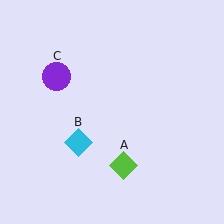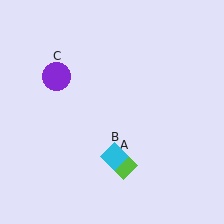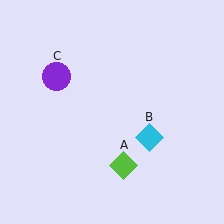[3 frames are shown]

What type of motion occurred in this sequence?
The cyan diamond (object B) rotated counterclockwise around the center of the scene.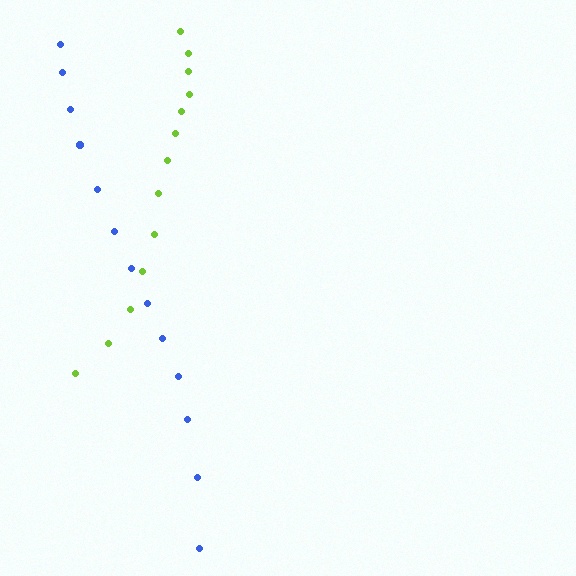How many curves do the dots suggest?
There are 2 distinct paths.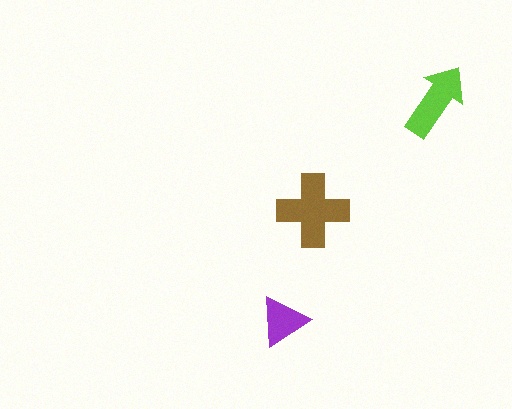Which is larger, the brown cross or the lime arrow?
The brown cross.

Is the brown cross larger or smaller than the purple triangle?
Larger.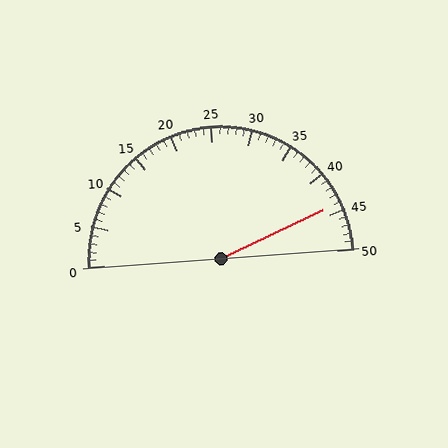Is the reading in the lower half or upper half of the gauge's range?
The reading is in the upper half of the range (0 to 50).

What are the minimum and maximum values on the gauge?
The gauge ranges from 0 to 50.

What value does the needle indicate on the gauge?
The needle indicates approximately 44.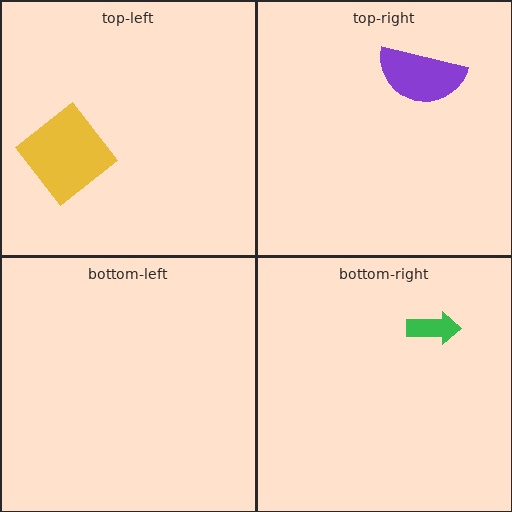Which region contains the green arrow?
The bottom-right region.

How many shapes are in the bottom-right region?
1.